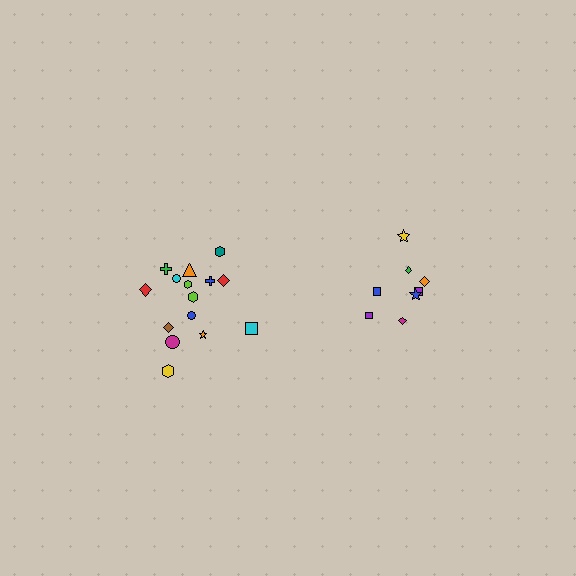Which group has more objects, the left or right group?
The left group.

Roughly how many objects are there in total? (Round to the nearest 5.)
Roughly 25 objects in total.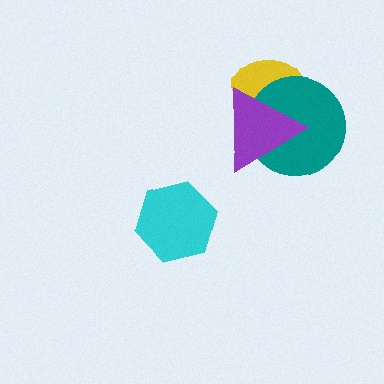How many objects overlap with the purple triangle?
2 objects overlap with the purple triangle.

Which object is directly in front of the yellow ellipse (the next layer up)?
The teal circle is directly in front of the yellow ellipse.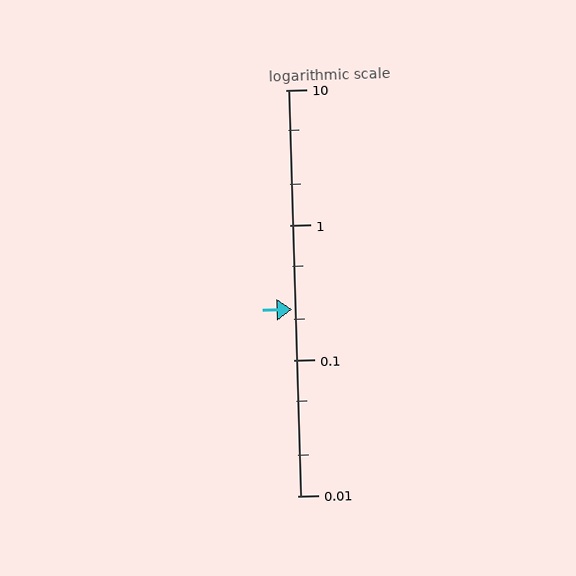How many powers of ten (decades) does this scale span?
The scale spans 3 decades, from 0.01 to 10.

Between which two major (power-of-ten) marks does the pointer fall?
The pointer is between 0.1 and 1.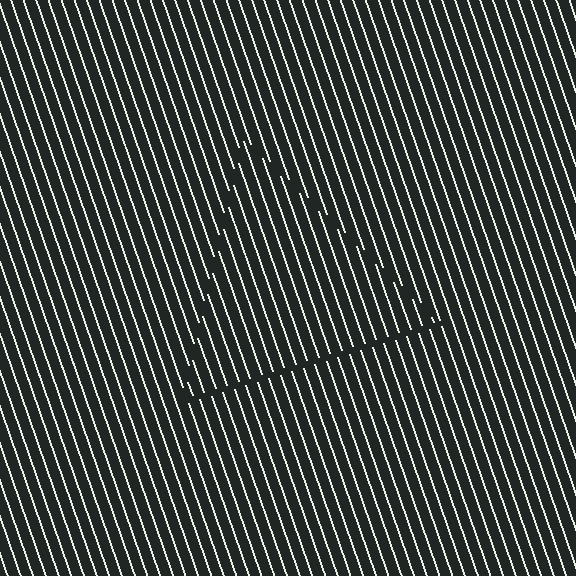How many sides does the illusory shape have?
3 sides — the line-ends trace a triangle.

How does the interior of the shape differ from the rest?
The interior of the shape contains the same grating, shifted by half a period — the contour is defined by the phase discontinuity where line-ends from the inner and outer gratings abut.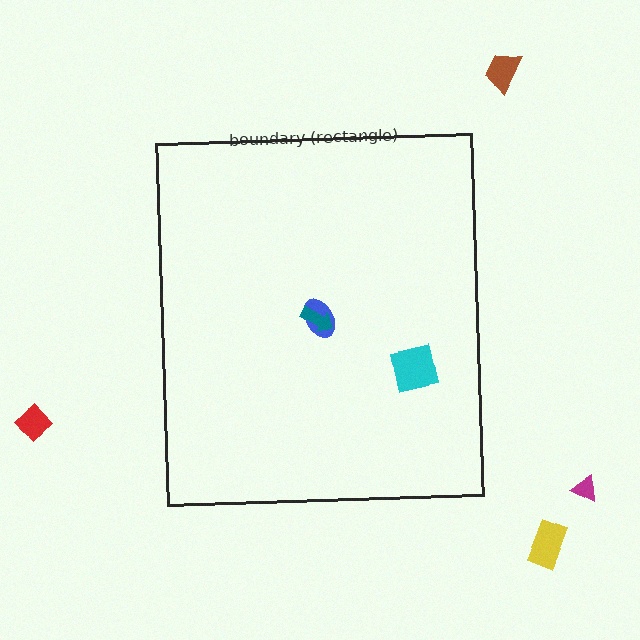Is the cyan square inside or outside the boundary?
Inside.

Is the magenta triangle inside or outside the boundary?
Outside.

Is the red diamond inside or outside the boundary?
Outside.